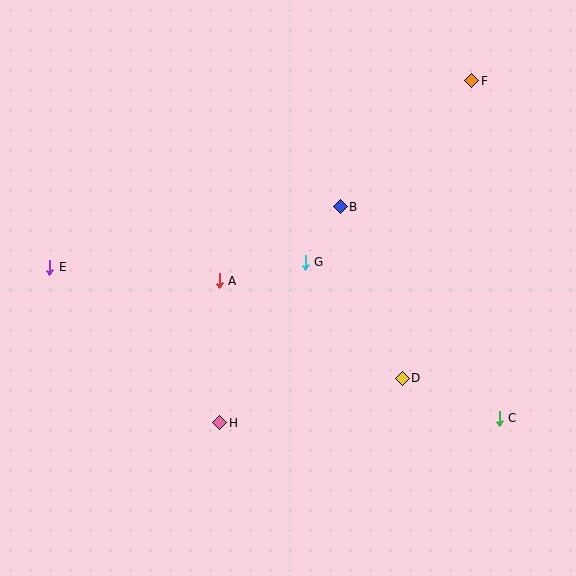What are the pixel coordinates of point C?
Point C is at (499, 418).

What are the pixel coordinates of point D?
Point D is at (402, 378).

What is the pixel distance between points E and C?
The distance between E and C is 474 pixels.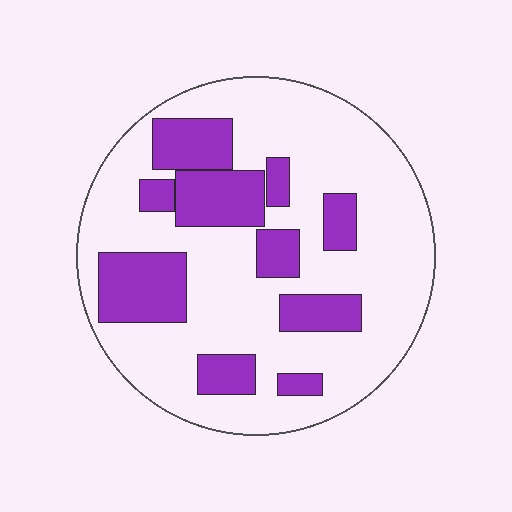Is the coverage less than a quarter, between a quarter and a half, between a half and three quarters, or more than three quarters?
Between a quarter and a half.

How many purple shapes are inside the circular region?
10.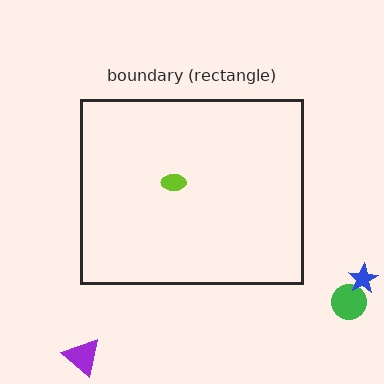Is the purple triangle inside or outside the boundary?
Outside.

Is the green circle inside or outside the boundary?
Outside.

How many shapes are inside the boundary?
1 inside, 3 outside.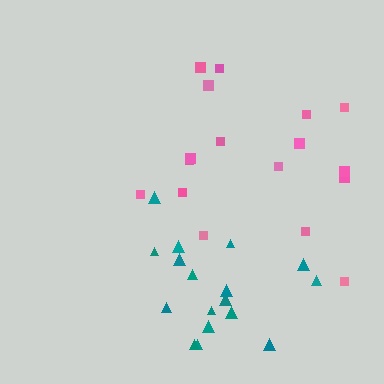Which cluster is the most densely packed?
Pink.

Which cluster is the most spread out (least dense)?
Teal.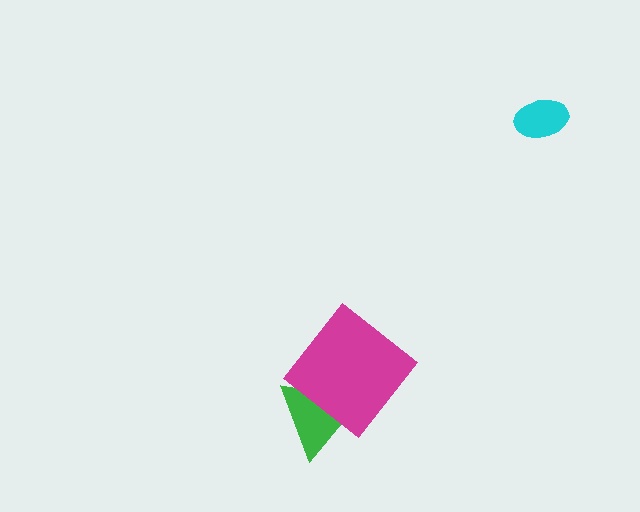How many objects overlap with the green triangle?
1 object overlaps with the green triangle.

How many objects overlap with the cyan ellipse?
0 objects overlap with the cyan ellipse.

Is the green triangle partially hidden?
Yes, it is partially covered by another shape.